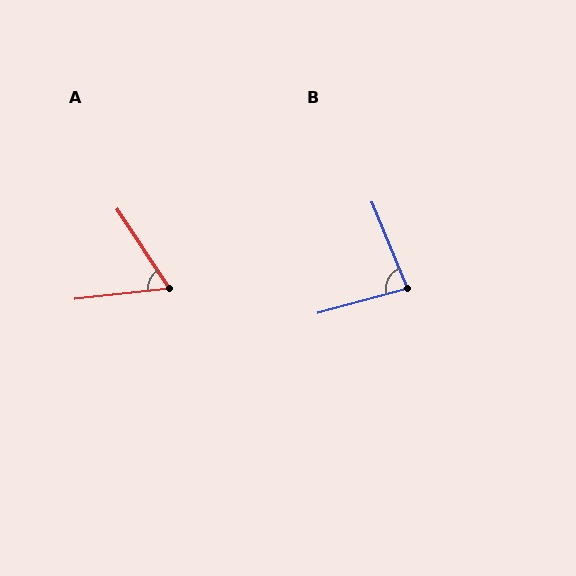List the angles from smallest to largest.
A (63°), B (83°).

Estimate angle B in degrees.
Approximately 83 degrees.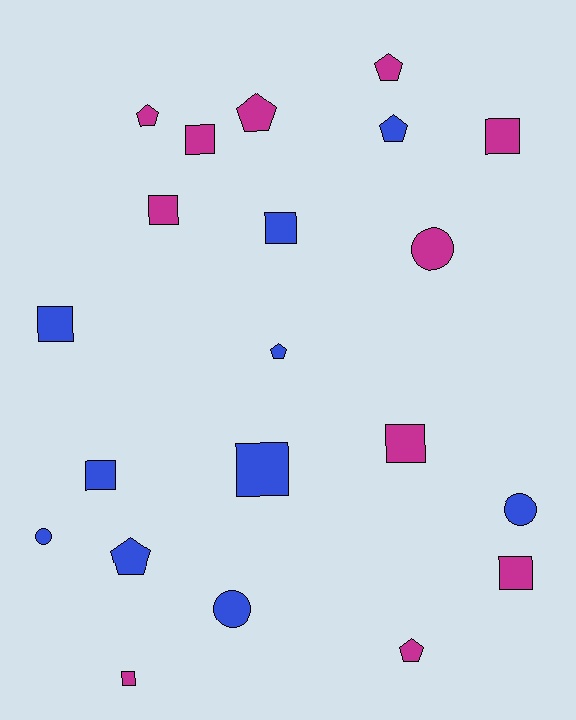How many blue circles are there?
There are 3 blue circles.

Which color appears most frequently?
Magenta, with 11 objects.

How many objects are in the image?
There are 21 objects.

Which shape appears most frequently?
Square, with 10 objects.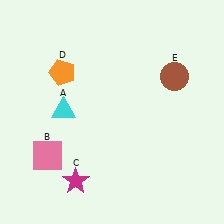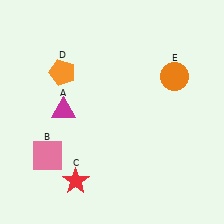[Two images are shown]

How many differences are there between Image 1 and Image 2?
There are 3 differences between the two images.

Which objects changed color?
A changed from cyan to magenta. C changed from magenta to red. E changed from brown to orange.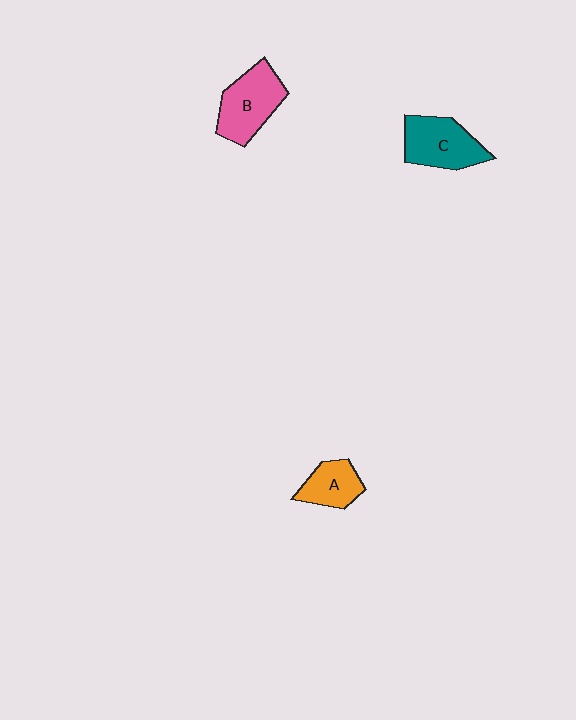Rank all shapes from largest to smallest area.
From largest to smallest: B (pink), C (teal), A (orange).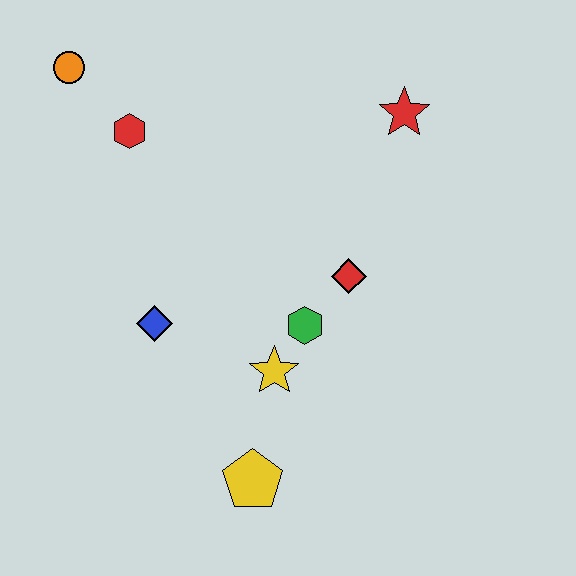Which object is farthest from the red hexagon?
The yellow pentagon is farthest from the red hexagon.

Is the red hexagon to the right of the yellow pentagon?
No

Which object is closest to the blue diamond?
The yellow star is closest to the blue diamond.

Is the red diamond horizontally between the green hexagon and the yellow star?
No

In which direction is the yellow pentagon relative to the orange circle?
The yellow pentagon is below the orange circle.